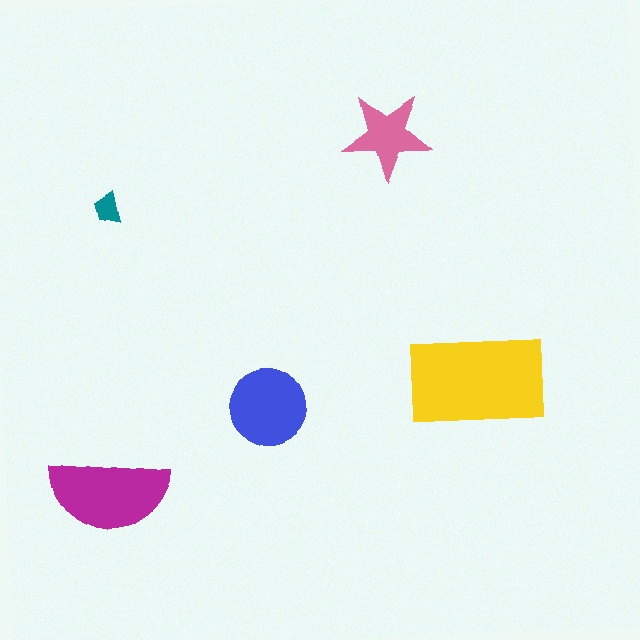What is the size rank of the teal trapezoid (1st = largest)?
5th.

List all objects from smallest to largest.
The teal trapezoid, the pink star, the blue circle, the magenta semicircle, the yellow rectangle.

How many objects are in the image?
There are 5 objects in the image.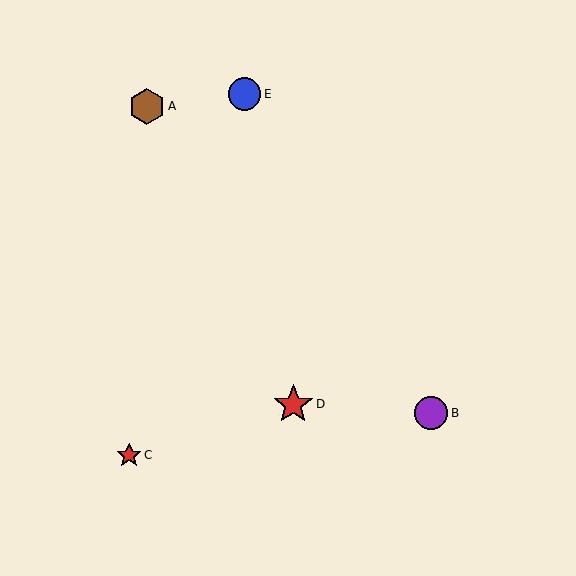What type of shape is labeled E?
Shape E is a blue circle.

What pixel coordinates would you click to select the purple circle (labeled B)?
Click at (431, 413) to select the purple circle B.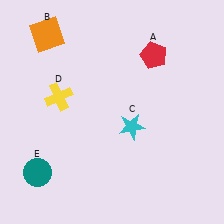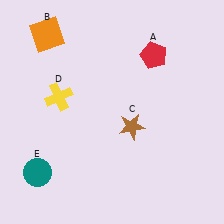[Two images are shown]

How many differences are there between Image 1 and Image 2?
There is 1 difference between the two images.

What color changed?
The star (C) changed from cyan in Image 1 to brown in Image 2.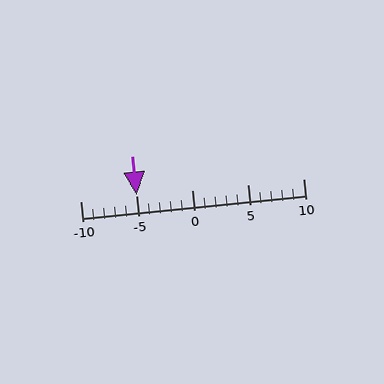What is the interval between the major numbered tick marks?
The major tick marks are spaced 5 units apart.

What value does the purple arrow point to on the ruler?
The purple arrow points to approximately -5.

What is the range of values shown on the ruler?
The ruler shows values from -10 to 10.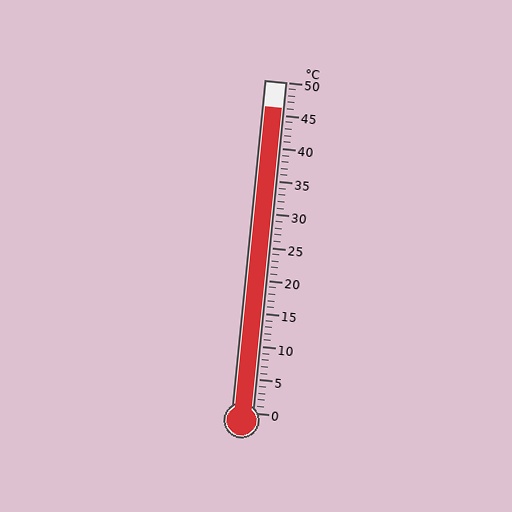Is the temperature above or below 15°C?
The temperature is above 15°C.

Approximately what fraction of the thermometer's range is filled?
The thermometer is filled to approximately 90% of its range.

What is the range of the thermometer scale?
The thermometer scale ranges from 0°C to 50°C.